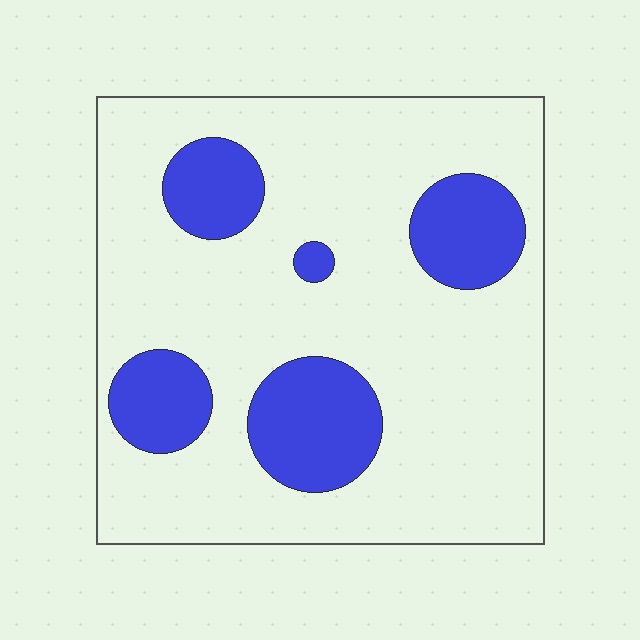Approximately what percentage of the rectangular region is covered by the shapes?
Approximately 20%.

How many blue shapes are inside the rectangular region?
5.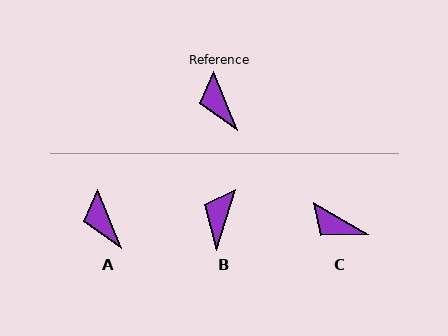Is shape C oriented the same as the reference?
No, it is off by about 37 degrees.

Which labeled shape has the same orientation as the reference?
A.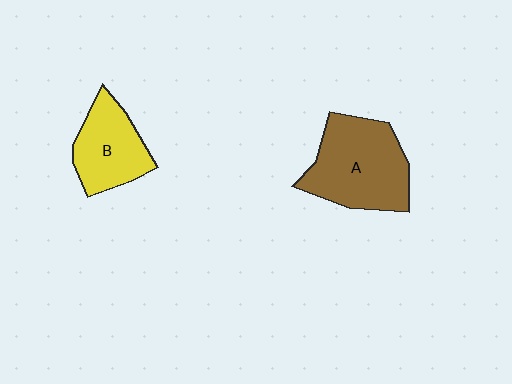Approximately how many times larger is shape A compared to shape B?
Approximately 1.5 times.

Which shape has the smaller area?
Shape B (yellow).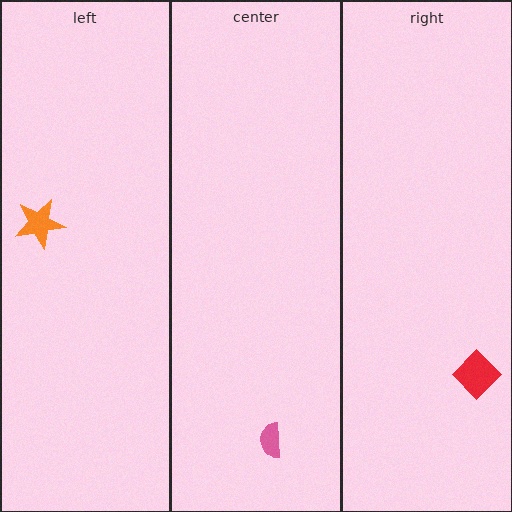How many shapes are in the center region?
1.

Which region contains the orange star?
The left region.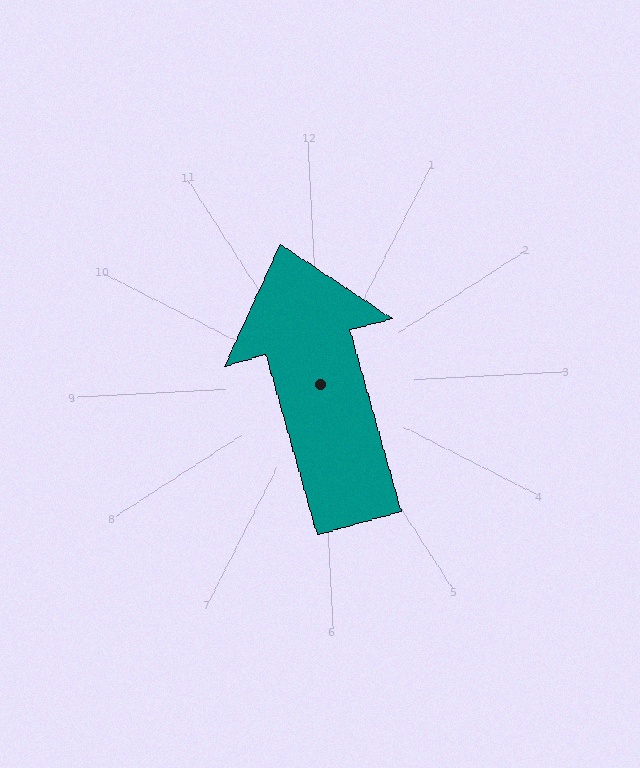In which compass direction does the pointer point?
North.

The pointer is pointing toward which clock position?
Roughly 12 o'clock.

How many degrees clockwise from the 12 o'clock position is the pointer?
Approximately 347 degrees.